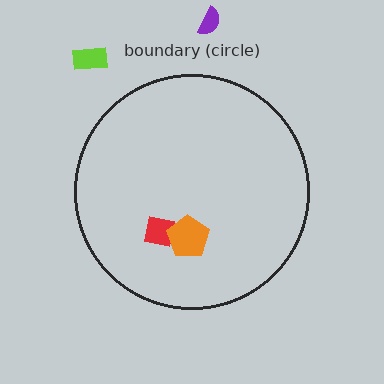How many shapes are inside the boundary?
2 inside, 2 outside.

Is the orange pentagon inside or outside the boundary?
Inside.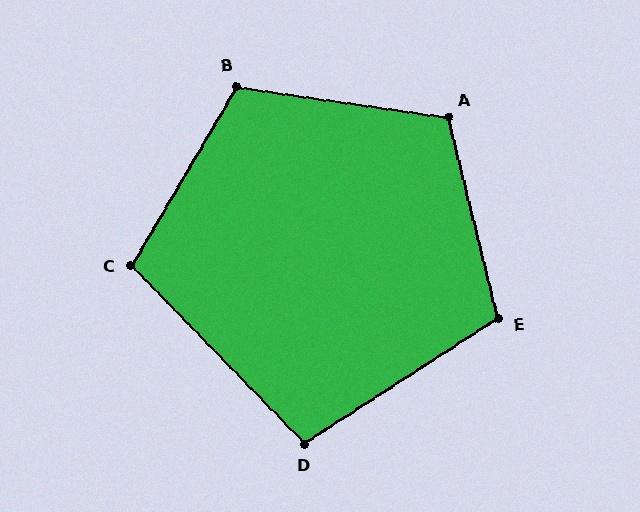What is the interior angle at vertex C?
Approximately 105 degrees (obtuse).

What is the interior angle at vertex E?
Approximately 109 degrees (obtuse).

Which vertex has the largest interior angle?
A, at approximately 112 degrees.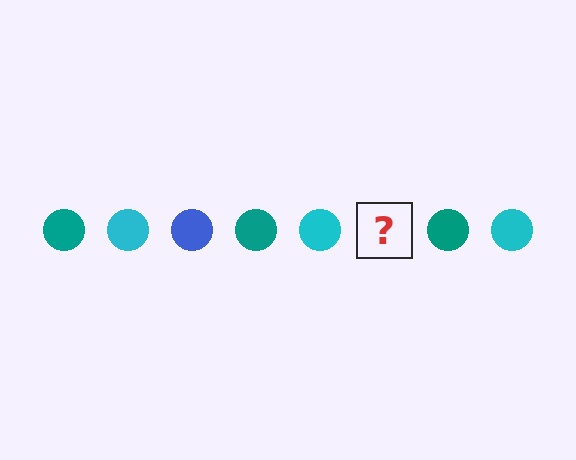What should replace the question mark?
The question mark should be replaced with a blue circle.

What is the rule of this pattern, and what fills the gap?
The rule is that the pattern cycles through teal, cyan, blue circles. The gap should be filled with a blue circle.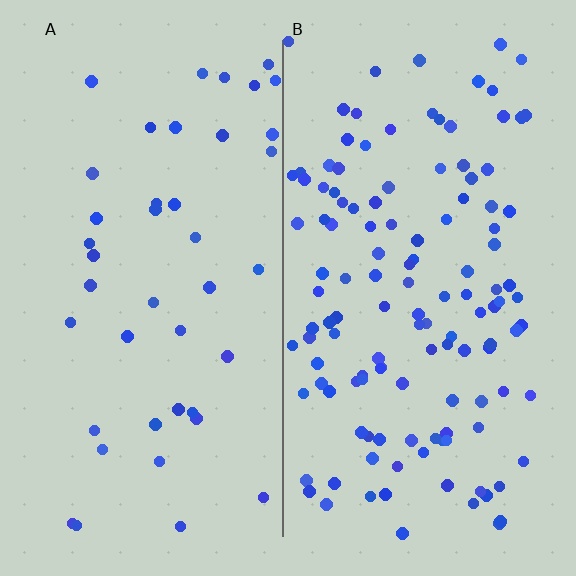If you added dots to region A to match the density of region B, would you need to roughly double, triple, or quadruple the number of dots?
Approximately triple.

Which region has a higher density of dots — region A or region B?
B (the right).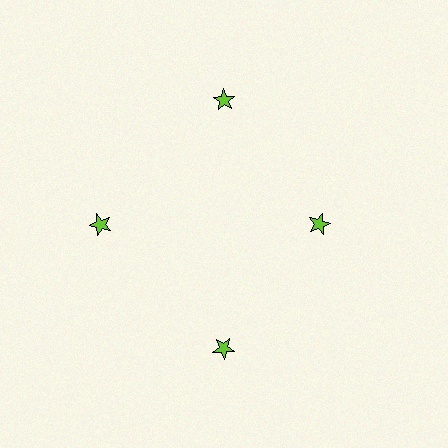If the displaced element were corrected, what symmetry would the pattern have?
It would have 4-fold rotational symmetry — the pattern would map onto itself every 90 degrees.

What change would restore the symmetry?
The symmetry would be restored by moving it outward, back onto the ring so that all 4 stars sit at equal angles and equal distance from the center.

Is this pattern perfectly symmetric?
No. The 4 lime stars are arranged in a ring, but one element near the 3 o'clock position is pulled inward toward the center, breaking the 4-fold rotational symmetry.